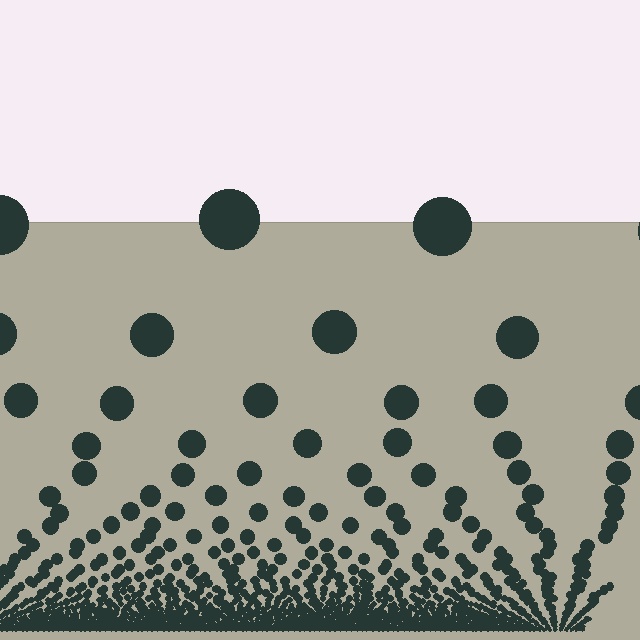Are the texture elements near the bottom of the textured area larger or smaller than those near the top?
Smaller. The gradient is inverted — elements near the bottom are smaller and denser.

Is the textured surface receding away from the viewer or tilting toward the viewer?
The surface appears to tilt toward the viewer. Texture elements get larger and sparser toward the top.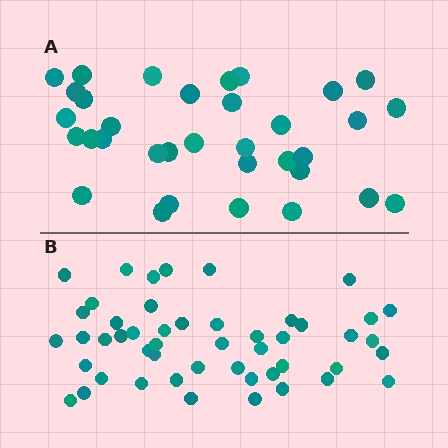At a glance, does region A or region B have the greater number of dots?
Region B (the bottom region) has more dots.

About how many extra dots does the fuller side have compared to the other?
Region B has approximately 15 more dots than region A.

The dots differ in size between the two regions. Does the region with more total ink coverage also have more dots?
No. Region A has more total ink coverage because its dots are larger, but region B actually contains more individual dots. Total area can be misleading — the number of items is what matters here.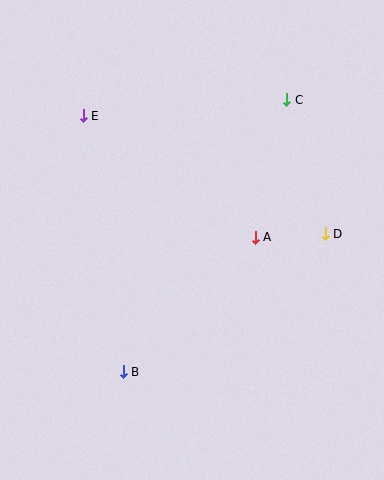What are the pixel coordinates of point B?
Point B is at (123, 372).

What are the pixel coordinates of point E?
Point E is at (83, 116).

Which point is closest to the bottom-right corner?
Point D is closest to the bottom-right corner.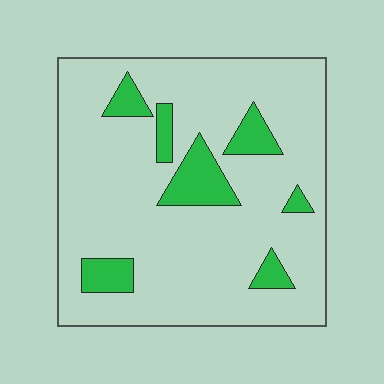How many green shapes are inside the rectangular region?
7.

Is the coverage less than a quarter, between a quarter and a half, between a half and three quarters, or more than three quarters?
Less than a quarter.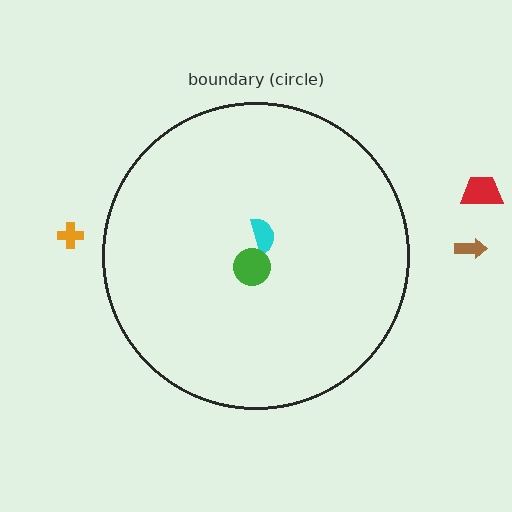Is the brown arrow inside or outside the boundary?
Outside.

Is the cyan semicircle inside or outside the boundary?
Inside.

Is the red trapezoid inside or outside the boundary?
Outside.